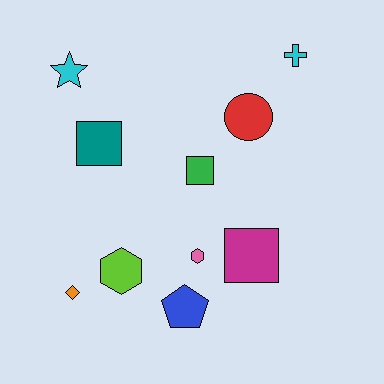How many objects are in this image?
There are 10 objects.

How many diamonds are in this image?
There is 1 diamond.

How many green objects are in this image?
There is 1 green object.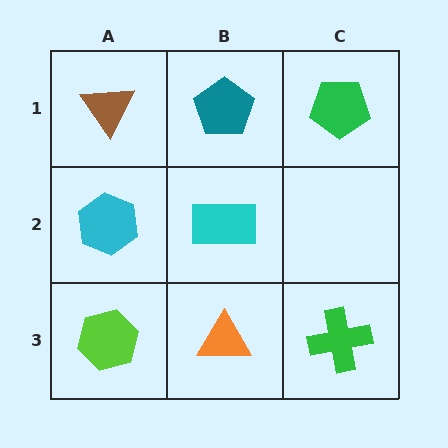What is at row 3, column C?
A green cross.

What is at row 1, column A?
A brown triangle.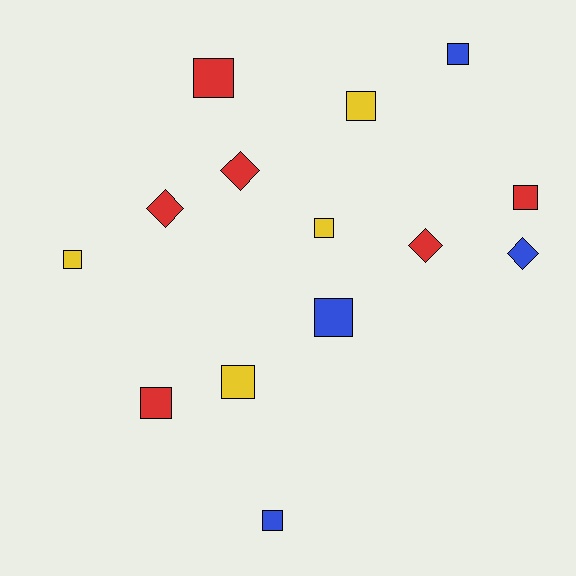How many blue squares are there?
There are 3 blue squares.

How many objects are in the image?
There are 14 objects.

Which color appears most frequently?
Red, with 6 objects.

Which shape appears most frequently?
Square, with 10 objects.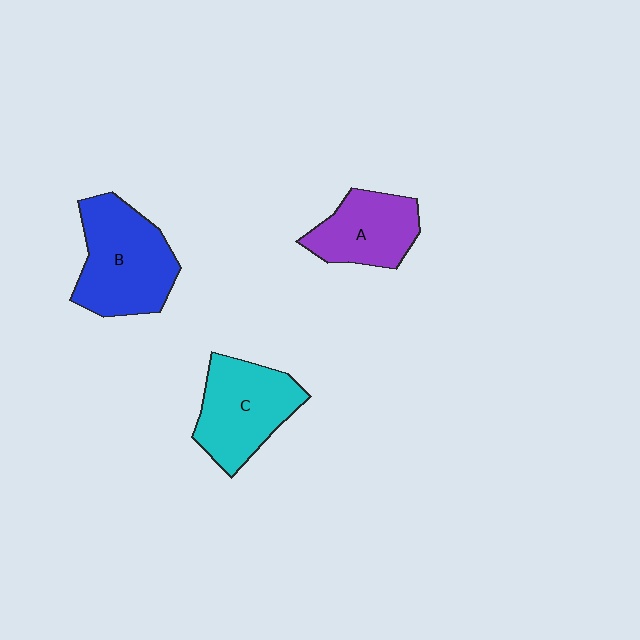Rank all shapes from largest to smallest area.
From largest to smallest: B (blue), C (cyan), A (purple).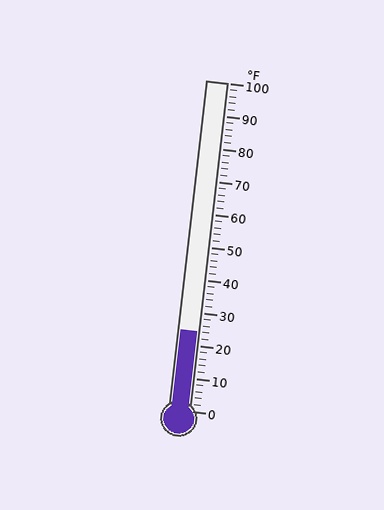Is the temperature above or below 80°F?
The temperature is below 80°F.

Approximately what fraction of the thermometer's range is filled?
The thermometer is filled to approximately 25% of its range.